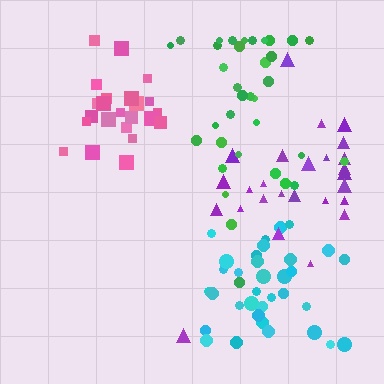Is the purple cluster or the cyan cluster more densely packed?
Cyan.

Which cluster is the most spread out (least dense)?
Green.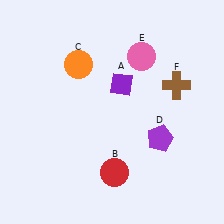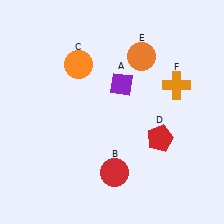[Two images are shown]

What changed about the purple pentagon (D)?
In Image 1, D is purple. In Image 2, it changed to red.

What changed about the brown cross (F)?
In Image 1, F is brown. In Image 2, it changed to orange.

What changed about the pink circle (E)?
In Image 1, E is pink. In Image 2, it changed to orange.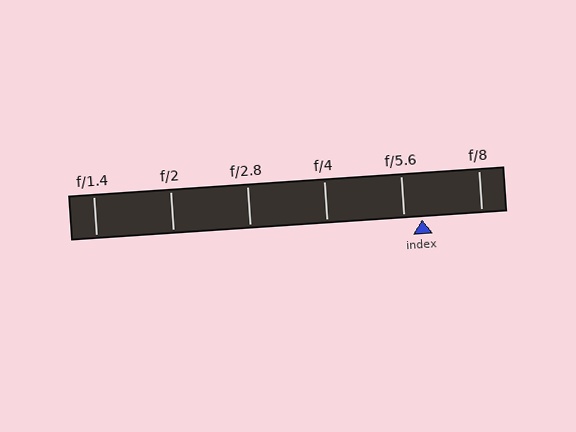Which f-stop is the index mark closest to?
The index mark is closest to f/5.6.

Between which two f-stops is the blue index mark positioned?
The index mark is between f/5.6 and f/8.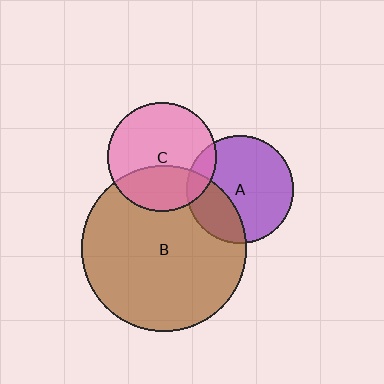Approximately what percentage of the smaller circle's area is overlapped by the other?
Approximately 10%.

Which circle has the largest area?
Circle B (brown).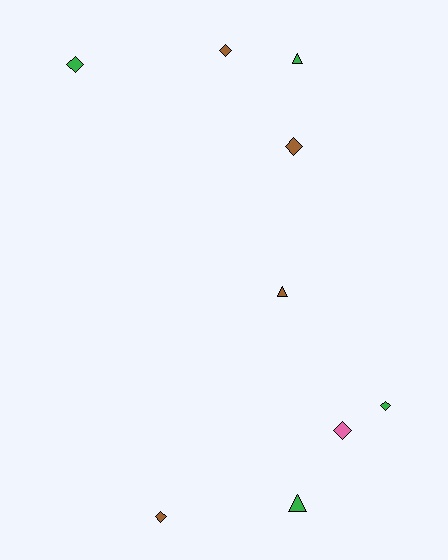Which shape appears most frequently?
Diamond, with 6 objects.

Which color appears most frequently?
Green, with 4 objects.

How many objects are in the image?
There are 9 objects.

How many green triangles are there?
There are 2 green triangles.